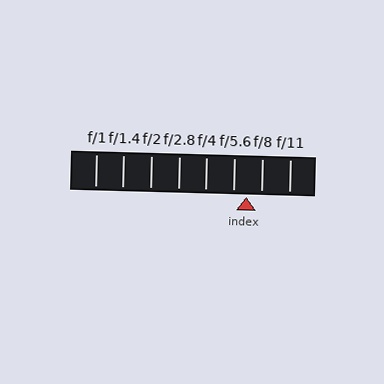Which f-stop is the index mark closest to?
The index mark is closest to f/5.6.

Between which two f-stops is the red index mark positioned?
The index mark is between f/5.6 and f/8.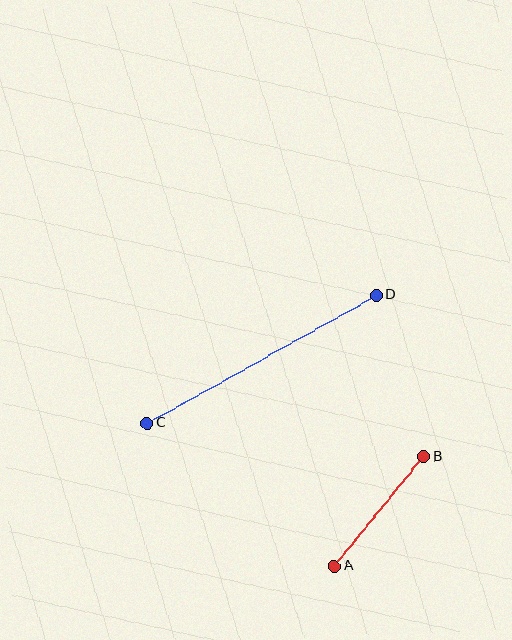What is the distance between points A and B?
The distance is approximately 142 pixels.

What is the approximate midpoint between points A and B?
The midpoint is at approximately (379, 511) pixels.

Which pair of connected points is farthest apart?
Points C and D are farthest apart.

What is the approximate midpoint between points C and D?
The midpoint is at approximately (262, 359) pixels.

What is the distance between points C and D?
The distance is approximately 262 pixels.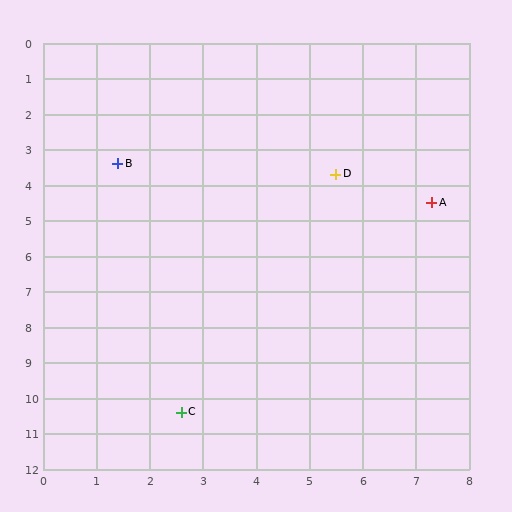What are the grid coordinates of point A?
Point A is at approximately (7.3, 4.5).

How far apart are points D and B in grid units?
Points D and B are about 4.1 grid units apart.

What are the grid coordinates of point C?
Point C is at approximately (2.6, 10.4).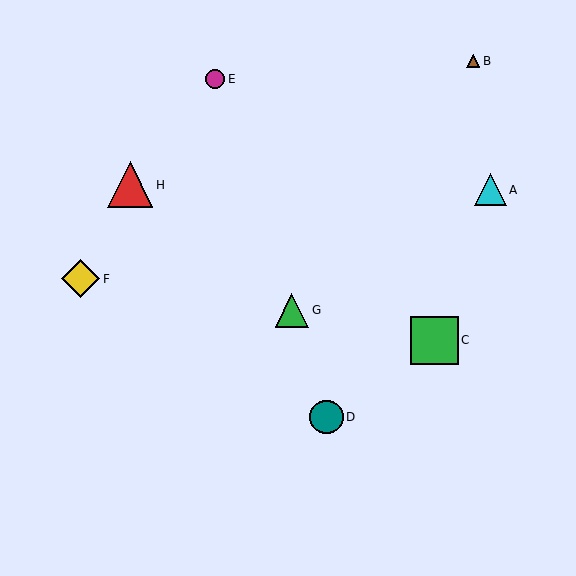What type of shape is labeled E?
Shape E is a magenta circle.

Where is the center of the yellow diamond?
The center of the yellow diamond is at (81, 279).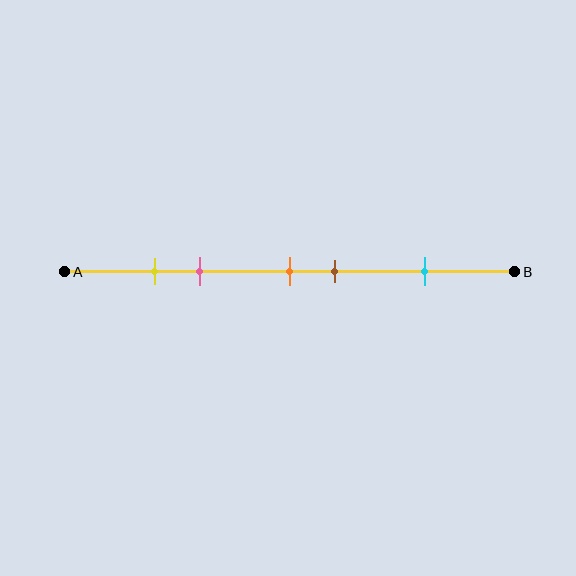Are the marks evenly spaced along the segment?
No, the marks are not evenly spaced.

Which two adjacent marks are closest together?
The yellow and pink marks are the closest adjacent pair.